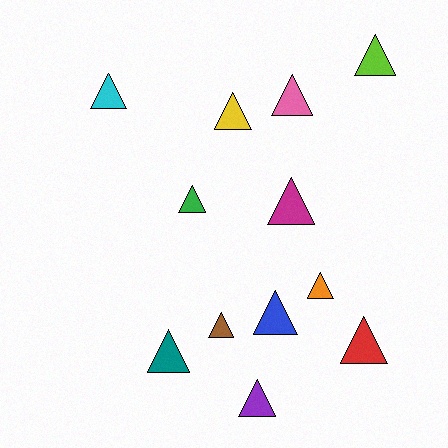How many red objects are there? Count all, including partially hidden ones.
There is 1 red object.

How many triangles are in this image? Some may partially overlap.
There are 12 triangles.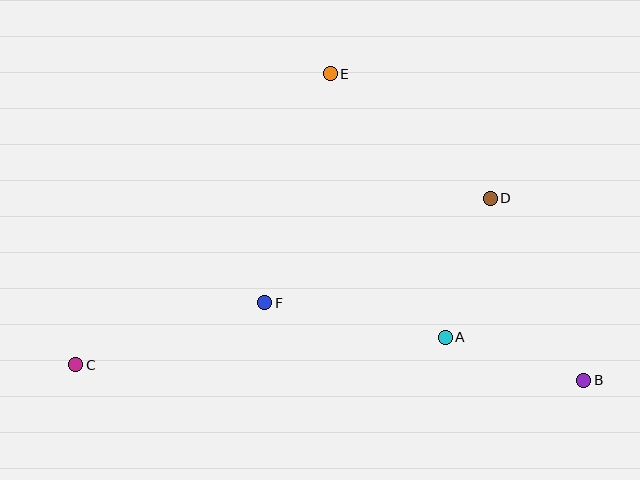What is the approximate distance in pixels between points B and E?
The distance between B and E is approximately 397 pixels.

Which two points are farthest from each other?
Points B and C are farthest from each other.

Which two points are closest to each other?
Points A and B are closest to each other.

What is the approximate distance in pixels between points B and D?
The distance between B and D is approximately 204 pixels.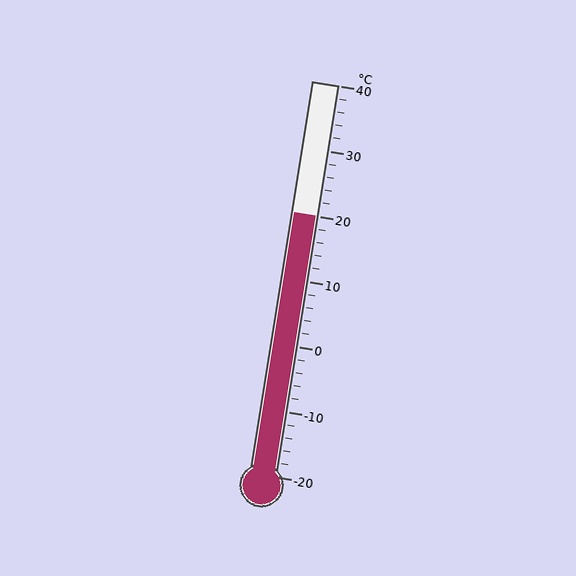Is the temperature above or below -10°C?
The temperature is above -10°C.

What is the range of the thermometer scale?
The thermometer scale ranges from -20°C to 40°C.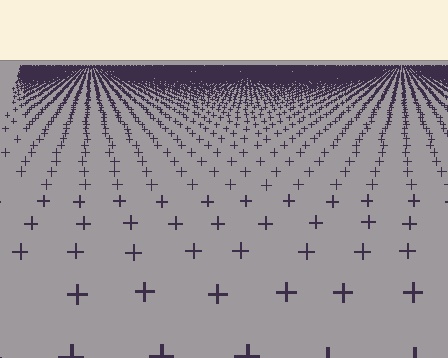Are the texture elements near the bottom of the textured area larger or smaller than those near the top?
Larger. Near the bottom, elements are closer to the viewer and appear at a bigger on-screen size.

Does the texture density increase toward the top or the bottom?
Density increases toward the top.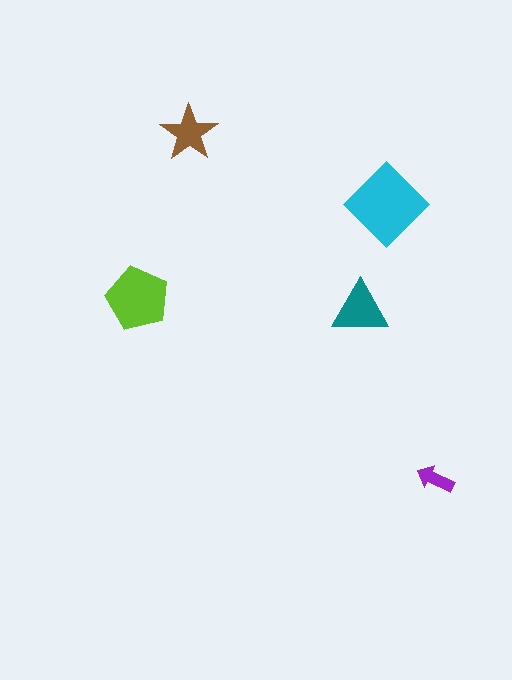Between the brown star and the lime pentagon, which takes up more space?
The lime pentagon.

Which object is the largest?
The cyan diamond.